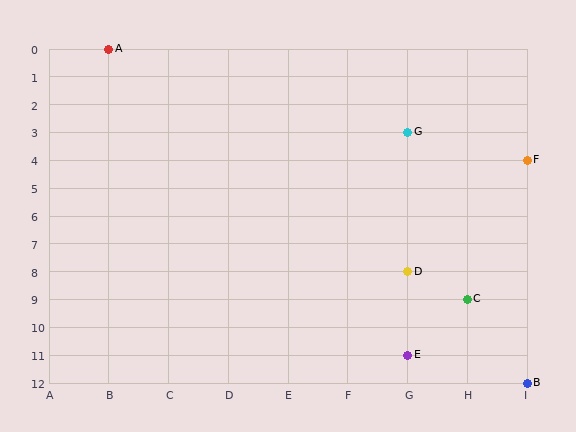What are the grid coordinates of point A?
Point A is at grid coordinates (B, 0).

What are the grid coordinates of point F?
Point F is at grid coordinates (I, 4).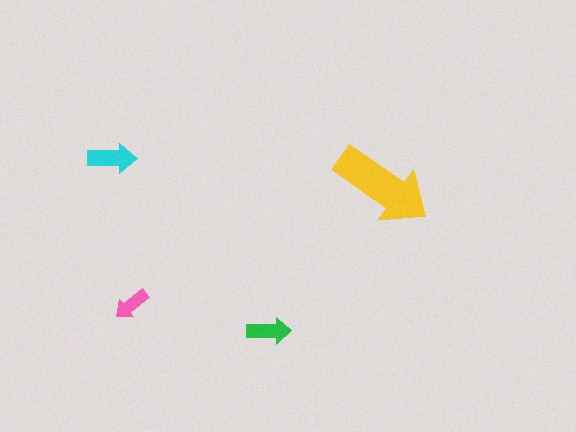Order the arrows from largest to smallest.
the yellow one, the cyan one, the green one, the pink one.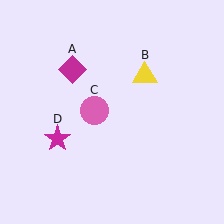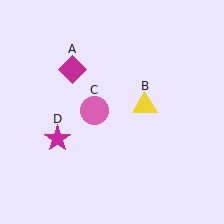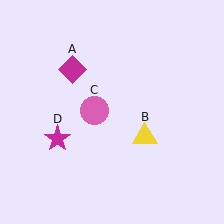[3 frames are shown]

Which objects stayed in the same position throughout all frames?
Magenta diamond (object A) and pink circle (object C) and magenta star (object D) remained stationary.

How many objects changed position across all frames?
1 object changed position: yellow triangle (object B).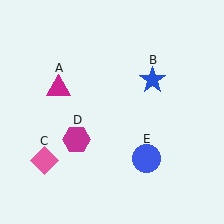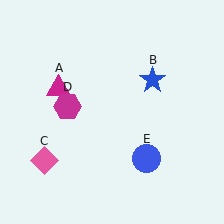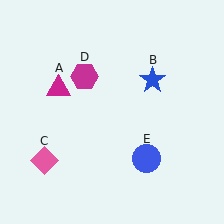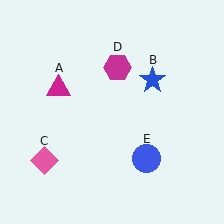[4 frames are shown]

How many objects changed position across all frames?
1 object changed position: magenta hexagon (object D).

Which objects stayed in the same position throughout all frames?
Magenta triangle (object A) and blue star (object B) and pink diamond (object C) and blue circle (object E) remained stationary.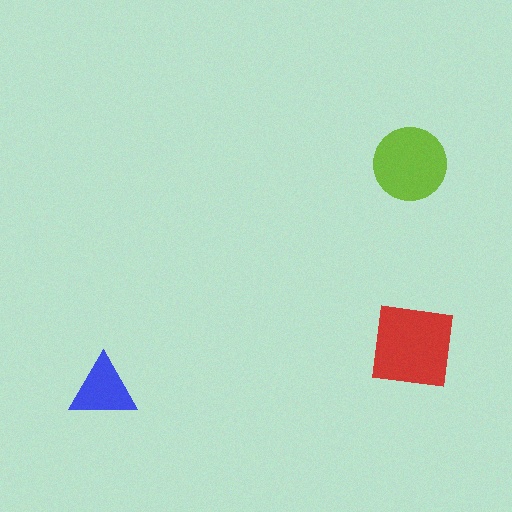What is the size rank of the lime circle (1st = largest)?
2nd.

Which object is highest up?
The lime circle is topmost.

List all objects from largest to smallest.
The red square, the lime circle, the blue triangle.